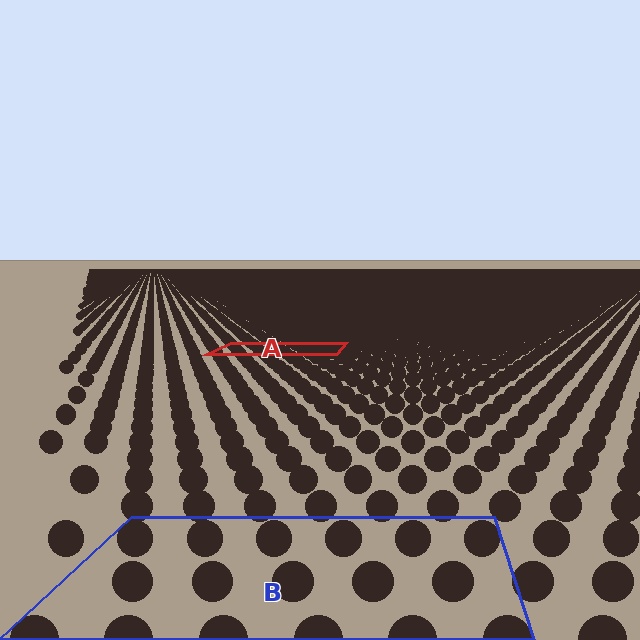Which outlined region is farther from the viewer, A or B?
Region A is farther from the viewer — the texture elements inside it appear smaller and more densely packed.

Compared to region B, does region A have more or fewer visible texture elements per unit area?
Region A has more texture elements per unit area — they are packed more densely because it is farther away.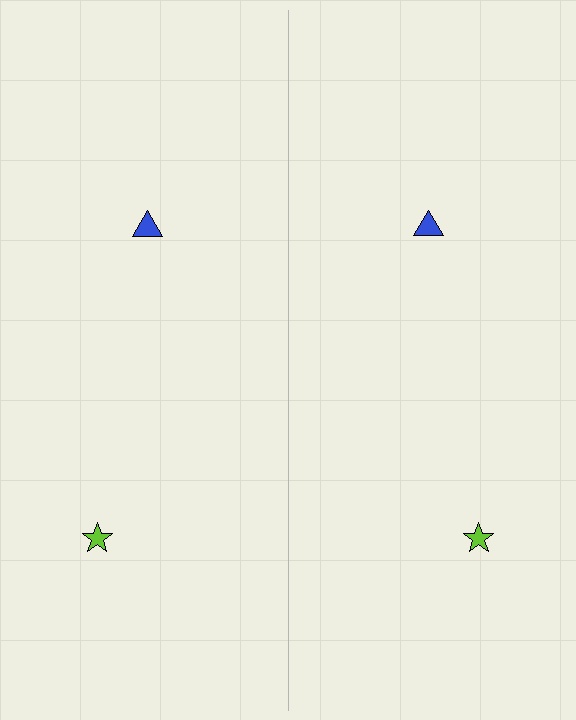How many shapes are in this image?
There are 4 shapes in this image.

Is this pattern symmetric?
Yes, this pattern has bilateral (reflection) symmetry.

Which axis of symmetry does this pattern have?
The pattern has a vertical axis of symmetry running through the center of the image.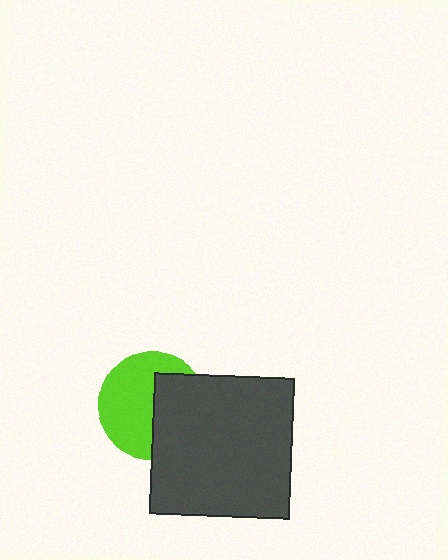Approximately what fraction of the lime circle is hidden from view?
Roughly 43% of the lime circle is hidden behind the dark gray square.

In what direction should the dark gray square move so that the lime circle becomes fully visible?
The dark gray square should move right. That is the shortest direction to clear the overlap and leave the lime circle fully visible.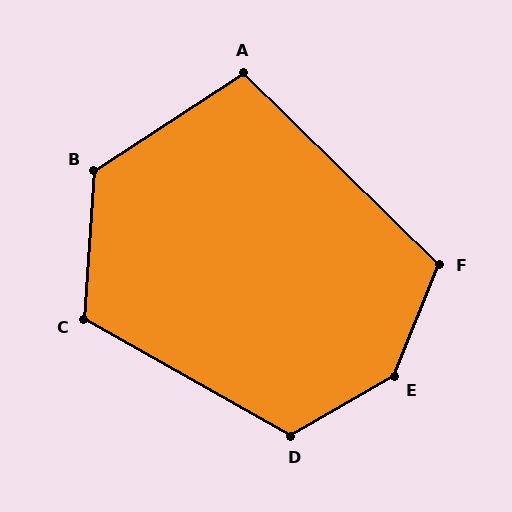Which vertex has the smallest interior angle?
A, at approximately 103 degrees.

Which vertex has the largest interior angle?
E, at approximately 142 degrees.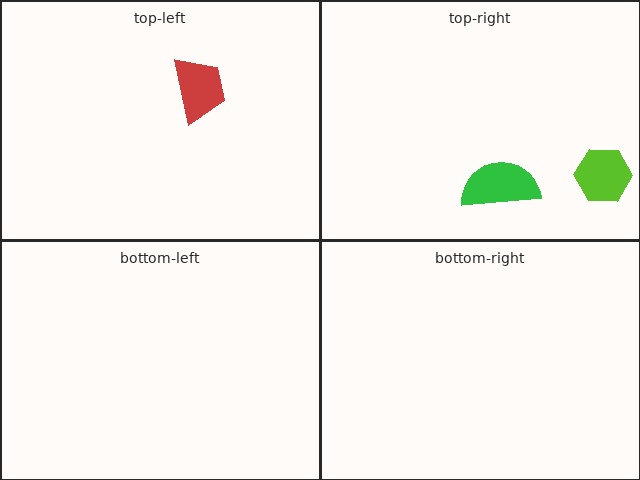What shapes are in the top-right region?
The lime hexagon, the green semicircle.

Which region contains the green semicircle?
The top-right region.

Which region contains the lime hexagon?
The top-right region.